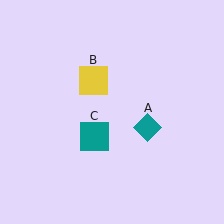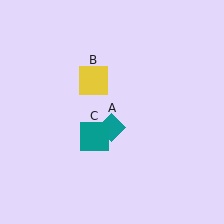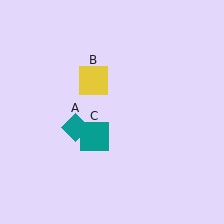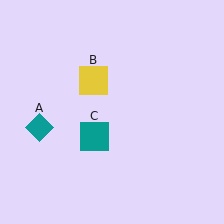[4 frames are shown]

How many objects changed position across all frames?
1 object changed position: teal diamond (object A).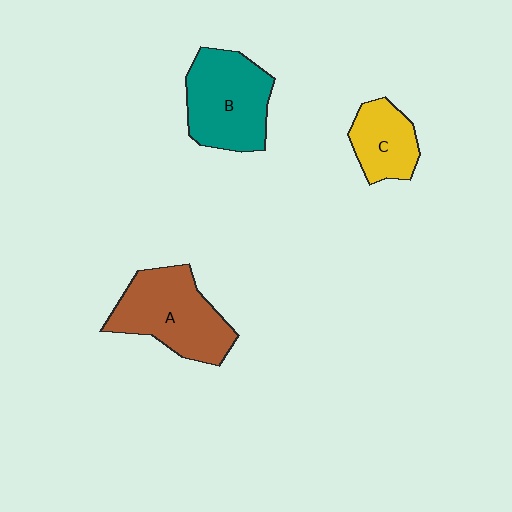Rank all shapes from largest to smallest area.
From largest to smallest: A (brown), B (teal), C (yellow).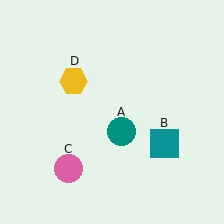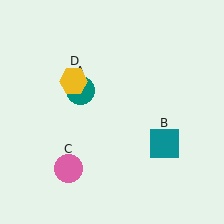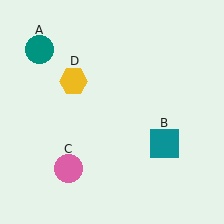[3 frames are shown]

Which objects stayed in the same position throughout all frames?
Teal square (object B) and pink circle (object C) and yellow hexagon (object D) remained stationary.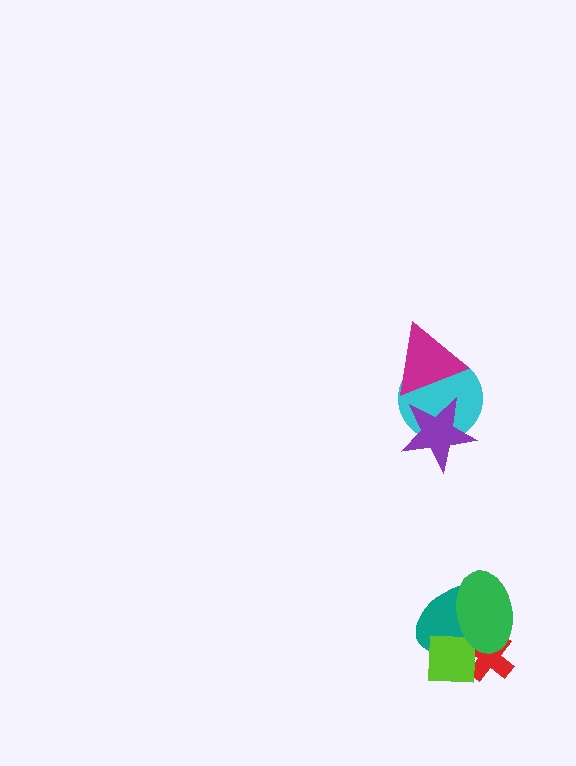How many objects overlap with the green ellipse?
3 objects overlap with the green ellipse.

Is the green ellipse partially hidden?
No, no other shape covers it.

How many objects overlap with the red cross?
3 objects overlap with the red cross.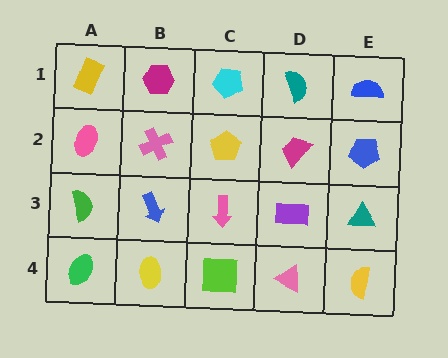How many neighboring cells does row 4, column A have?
2.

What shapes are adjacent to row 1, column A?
A pink ellipse (row 2, column A), a magenta hexagon (row 1, column B).